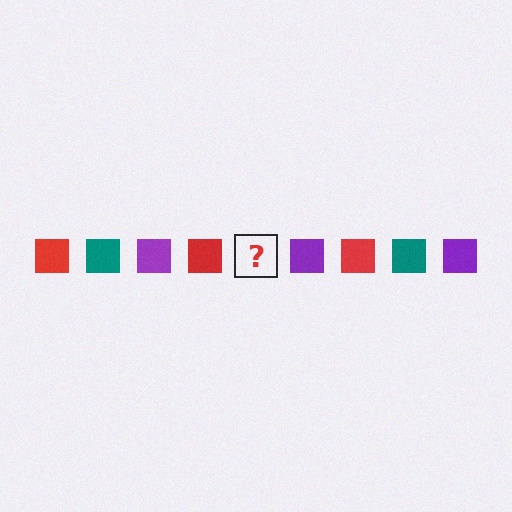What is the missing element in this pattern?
The missing element is a teal square.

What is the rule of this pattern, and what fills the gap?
The rule is that the pattern cycles through red, teal, purple squares. The gap should be filled with a teal square.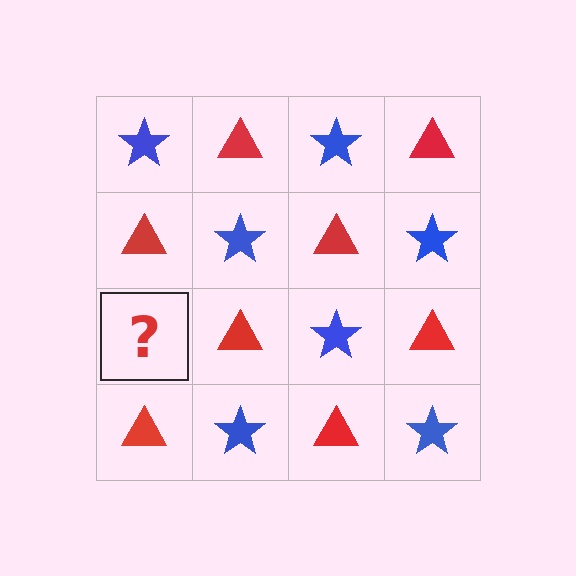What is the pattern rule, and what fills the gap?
The rule is that it alternates blue star and red triangle in a checkerboard pattern. The gap should be filled with a blue star.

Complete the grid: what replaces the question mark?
The question mark should be replaced with a blue star.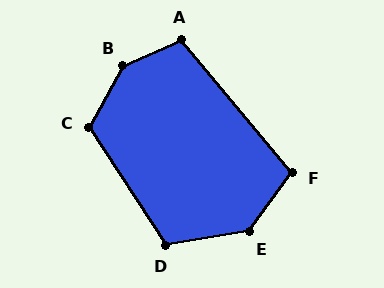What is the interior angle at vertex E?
Approximately 136 degrees (obtuse).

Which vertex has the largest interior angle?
B, at approximately 142 degrees.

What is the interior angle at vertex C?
Approximately 118 degrees (obtuse).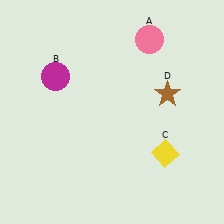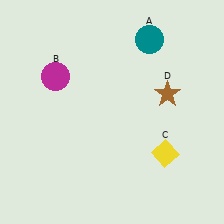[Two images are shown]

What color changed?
The circle (A) changed from pink in Image 1 to teal in Image 2.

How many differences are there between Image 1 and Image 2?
There is 1 difference between the two images.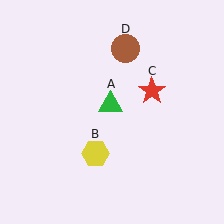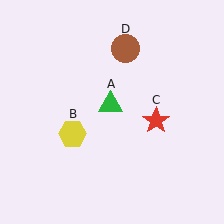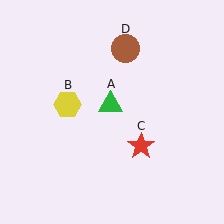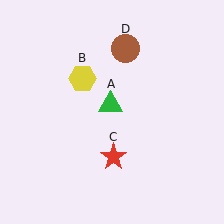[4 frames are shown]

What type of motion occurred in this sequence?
The yellow hexagon (object B), red star (object C) rotated clockwise around the center of the scene.